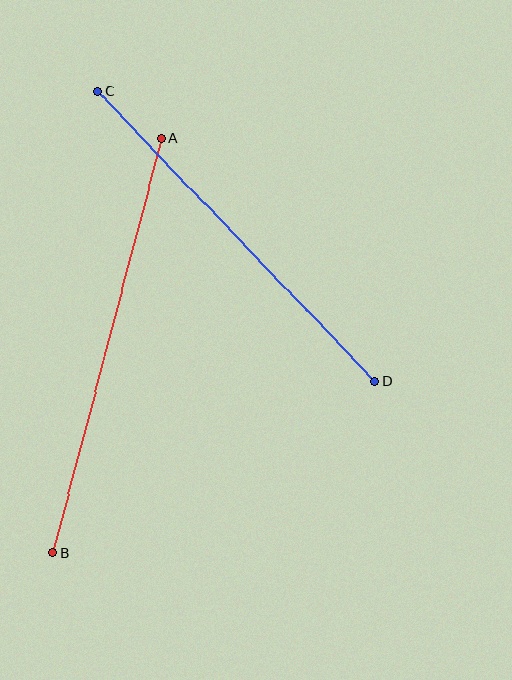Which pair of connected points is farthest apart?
Points A and B are farthest apart.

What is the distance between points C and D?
The distance is approximately 401 pixels.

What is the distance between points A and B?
The distance is approximately 429 pixels.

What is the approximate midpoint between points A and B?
The midpoint is at approximately (107, 345) pixels.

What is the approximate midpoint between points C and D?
The midpoint is at approximately (236, 236) pixels.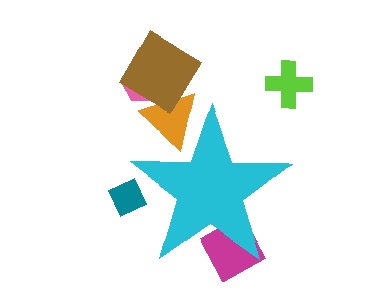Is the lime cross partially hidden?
No, the lime cross is fully visible.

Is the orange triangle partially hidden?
Yes, the orange triangle is partially hidden behind the cyan star.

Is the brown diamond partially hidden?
No, the brown diamond is fully visible.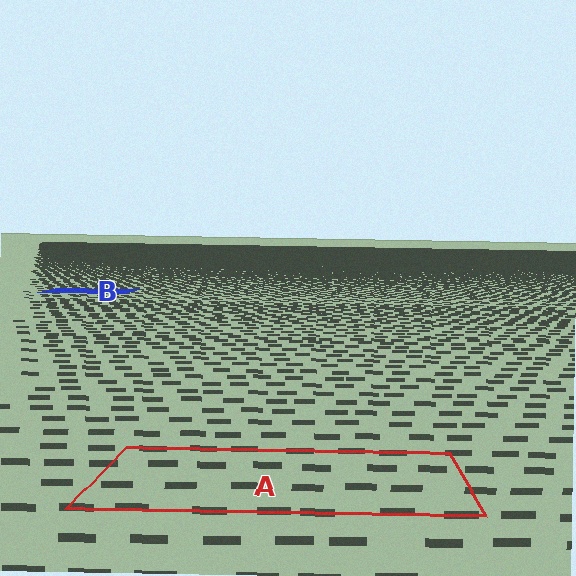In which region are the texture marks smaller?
The texture marks are smaller in region B, because it is farther away.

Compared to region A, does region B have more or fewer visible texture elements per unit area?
Region B has more texture elements per unit area — they are packed more densely because it is farther away.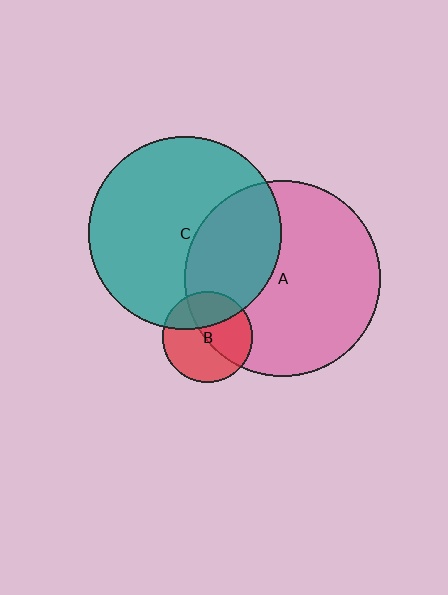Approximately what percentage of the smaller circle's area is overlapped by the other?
Approximately 50%.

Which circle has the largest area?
Circle A (pink).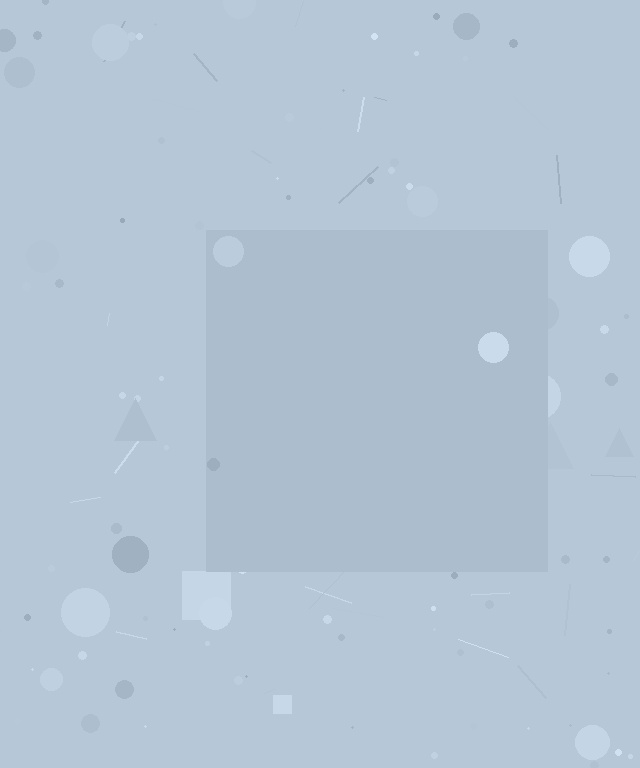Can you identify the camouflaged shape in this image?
The camouflaged shape is a square.